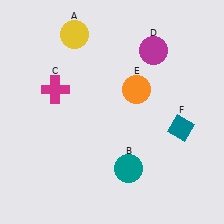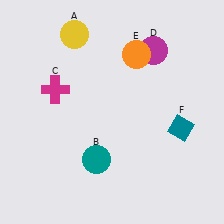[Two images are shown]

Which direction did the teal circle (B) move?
The teal circle (B) moved left.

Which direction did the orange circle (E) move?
The orange circle (E) moved up.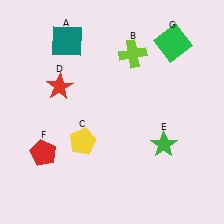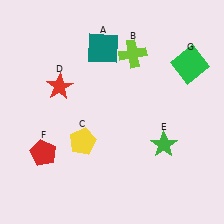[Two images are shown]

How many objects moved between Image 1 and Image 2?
2 objects moved between the two images.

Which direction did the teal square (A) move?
The teal square (A) moved right.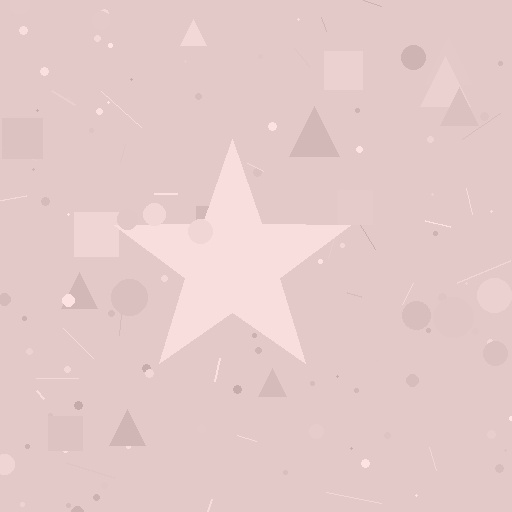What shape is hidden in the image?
A star is hidden in the image.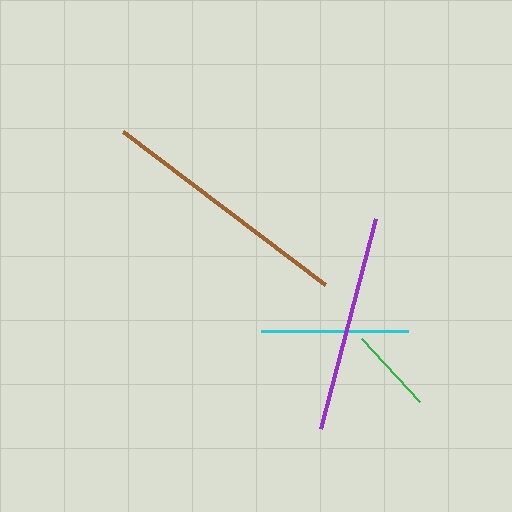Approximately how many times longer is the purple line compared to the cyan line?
The purple line is approximately 1.5 times the length of the cyan line.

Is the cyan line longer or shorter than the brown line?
The brown line is longer than the cyan line.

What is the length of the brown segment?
The brown segment is approximately 253 pixels long.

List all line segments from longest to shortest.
From longest to shortest: brown, purple, cyan, green.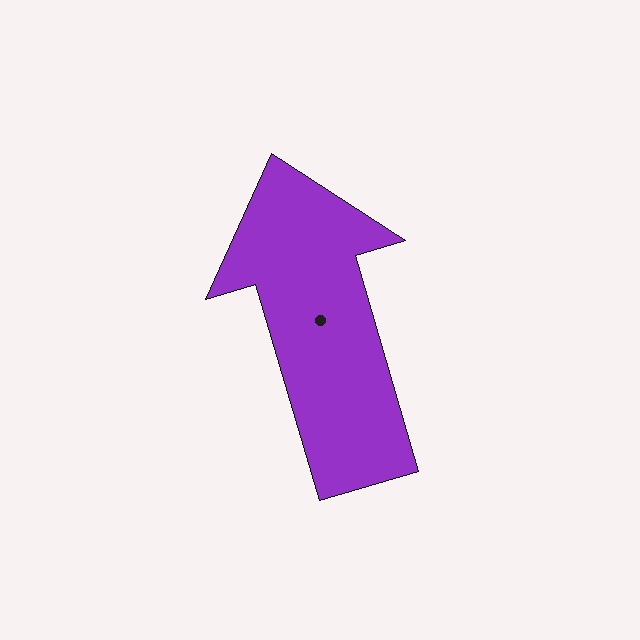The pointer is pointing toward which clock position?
Roughly 11 o'clock.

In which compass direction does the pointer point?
North.